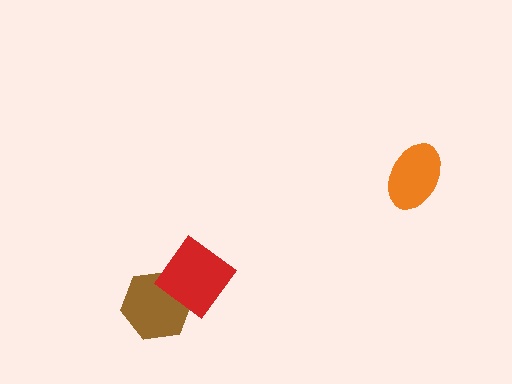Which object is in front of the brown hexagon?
The red diamond is in front of the brown hexagon.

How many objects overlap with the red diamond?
1 object overlaps with the red diamond.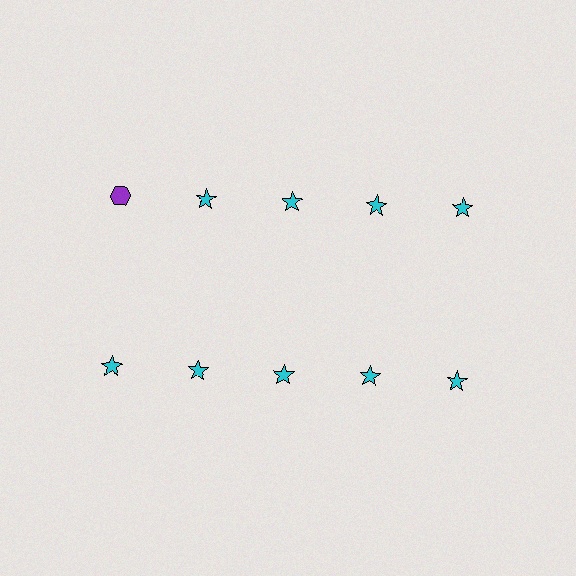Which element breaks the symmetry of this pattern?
The purple hexagon in the top row, leftmost column breaks the symmetry. All other shapes are cyan stars.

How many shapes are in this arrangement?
There are 10 shapes arranged in a grid pattern.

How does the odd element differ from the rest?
It differs in both color (purple instead of cyan) and shape (hexagon instead of star).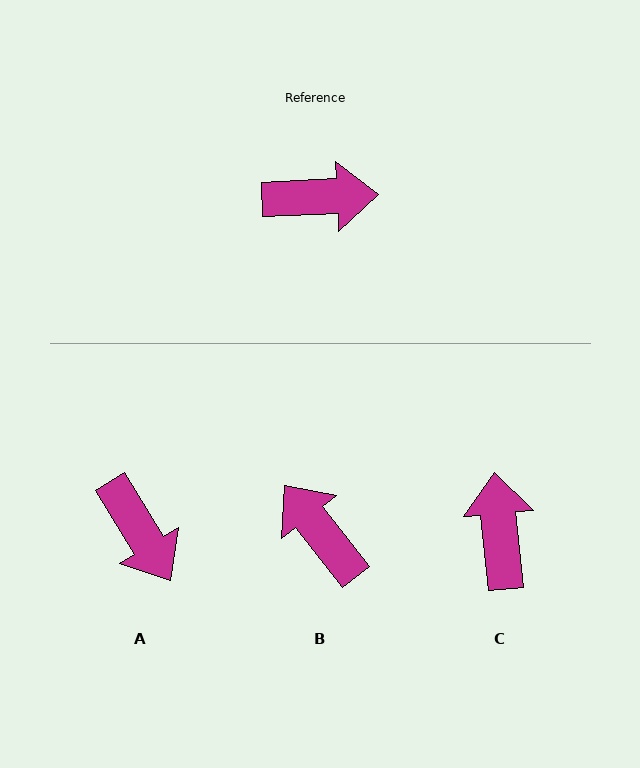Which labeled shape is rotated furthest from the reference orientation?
B, about 126 degrees away.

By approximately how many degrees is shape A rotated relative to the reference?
Approximately 62 degrees clockwise.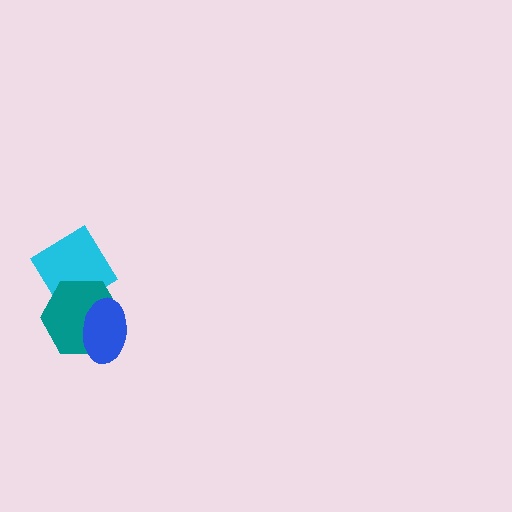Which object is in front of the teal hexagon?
The blue ellipse is in front of the teal hexagon.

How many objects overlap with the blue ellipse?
1 object overlaps with the blue ellipse.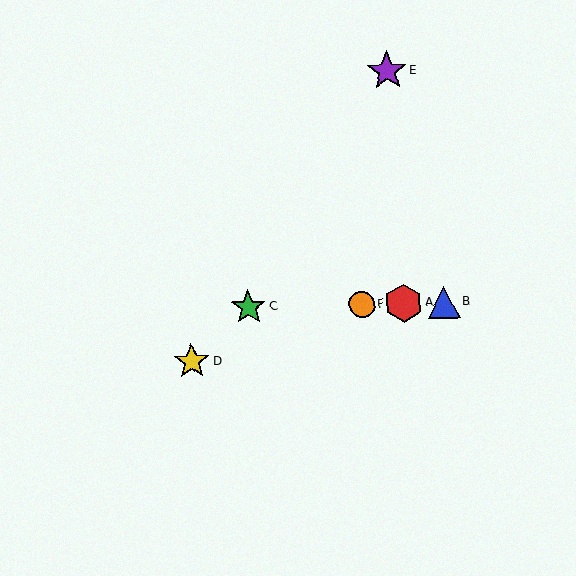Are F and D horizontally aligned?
No, F is at y≈305 and D is at y≈361.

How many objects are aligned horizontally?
4 objects (A, B, C, F) are aligned horizontally.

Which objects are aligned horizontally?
Objects A, B, C, F are aligned horizontally.